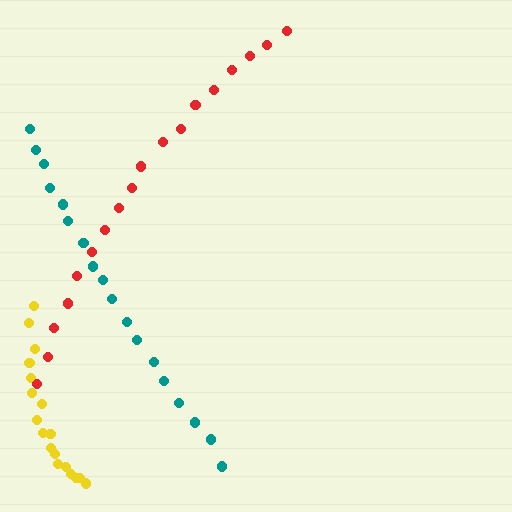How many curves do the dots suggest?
There are 3 distinct paths.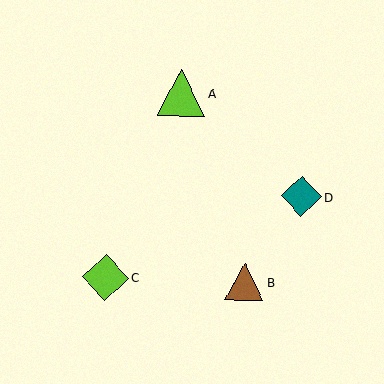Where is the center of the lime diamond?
The center of the lime diamond is at (105, 277).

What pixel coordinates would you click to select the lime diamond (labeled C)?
Click at (105, 277) to select the lime diamond C.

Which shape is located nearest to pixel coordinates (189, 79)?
The lime triangle (labeled A) at (181, 93) is nearest to that location.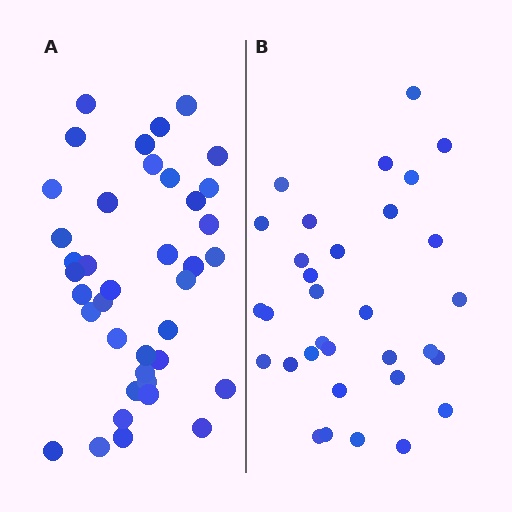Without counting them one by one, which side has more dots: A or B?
Region A (the left region) has more dots.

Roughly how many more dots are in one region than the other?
Region A has roughly 8 or so more dots than region B.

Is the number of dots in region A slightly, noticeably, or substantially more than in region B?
Region A has only slightly more — the two regions are fairly close. The ratio is roughly 1.2 to 1.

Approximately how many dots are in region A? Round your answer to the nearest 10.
About 40 dots. (The exact count is 39, which rounds to 40.)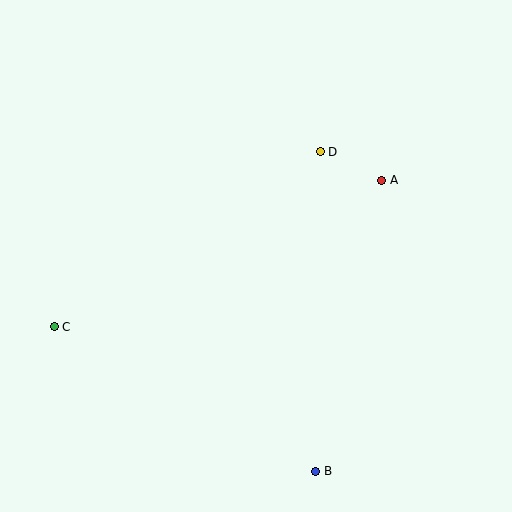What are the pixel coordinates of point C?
Point C is at (54, 327).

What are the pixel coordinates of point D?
Point D is at (320, 152).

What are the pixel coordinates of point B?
Point B is at (316, 471).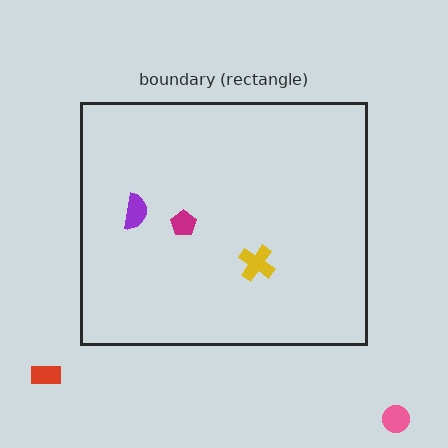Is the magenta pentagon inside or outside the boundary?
Inside.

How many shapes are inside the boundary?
3 inside, 2 outside.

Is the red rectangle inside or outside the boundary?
Outside.